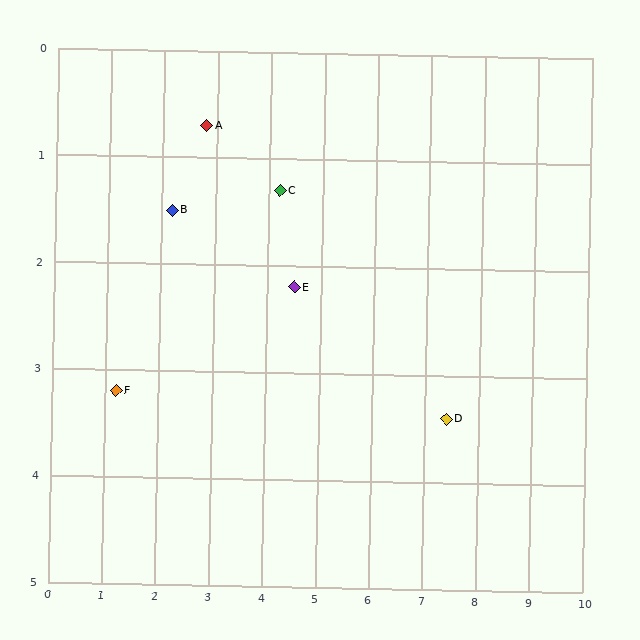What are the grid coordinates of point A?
Point A is at approximately (2.8, 0.7).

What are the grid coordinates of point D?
Point D is at approximately (7.4, 3.4).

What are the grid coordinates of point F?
Point F is at approximately (1.2, 3.2).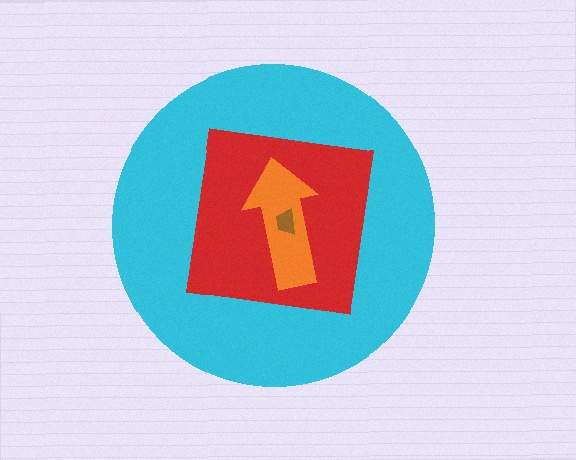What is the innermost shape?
The brown trapezoid.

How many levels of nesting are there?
4.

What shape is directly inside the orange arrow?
The brown trapezoid.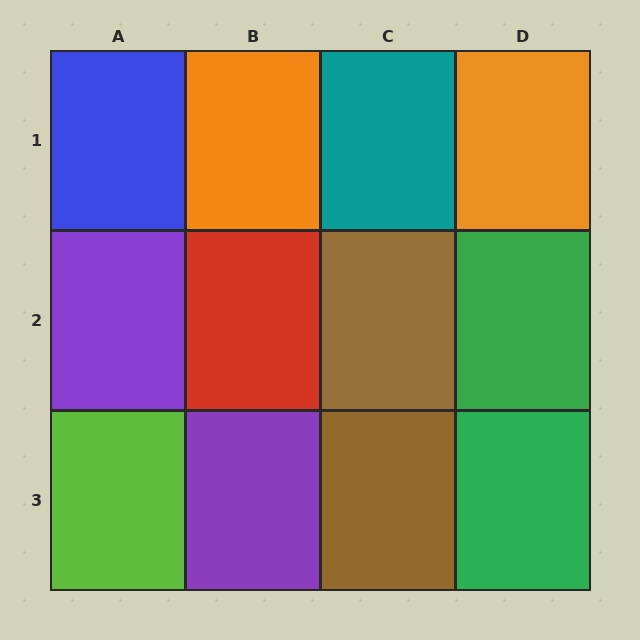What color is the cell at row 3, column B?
Purple.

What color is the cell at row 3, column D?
Green.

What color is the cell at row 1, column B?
Orange.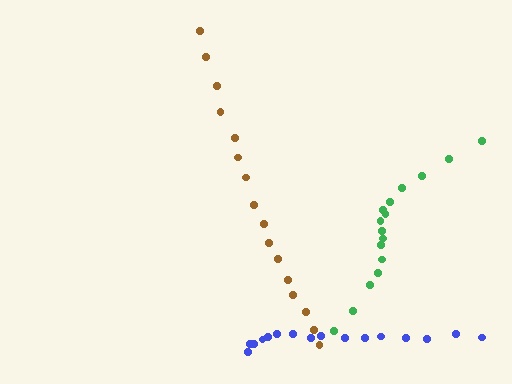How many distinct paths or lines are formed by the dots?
There are 3 distinct paths.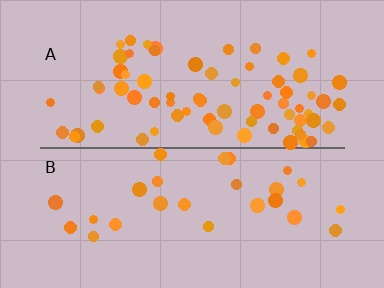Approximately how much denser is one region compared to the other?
Approximately 2.7× — region A over region B.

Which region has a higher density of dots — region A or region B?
A (the top).